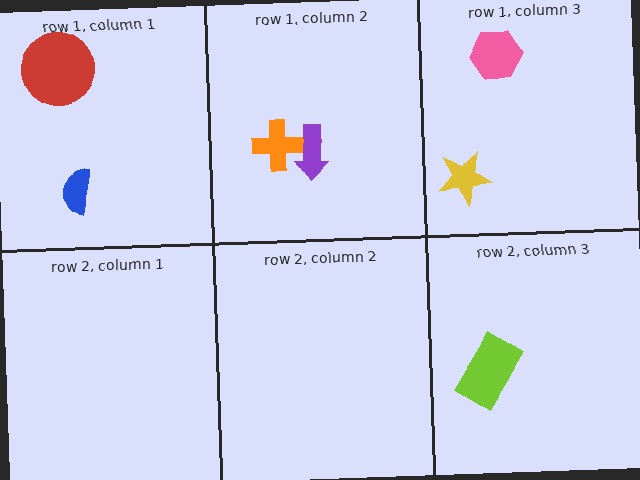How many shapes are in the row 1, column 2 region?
2.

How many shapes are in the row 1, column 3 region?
2.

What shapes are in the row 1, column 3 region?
The yellow star, the pink hexagon.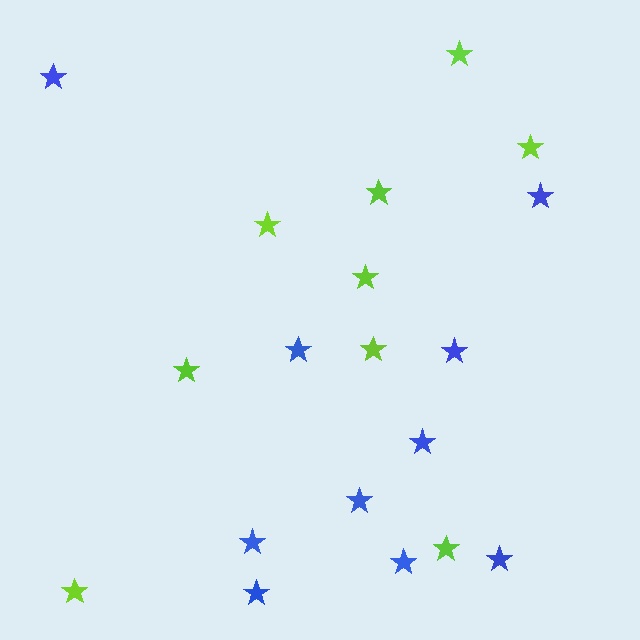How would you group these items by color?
There are 2 groups: one group of lime stars (9) and one group of blue stars (10).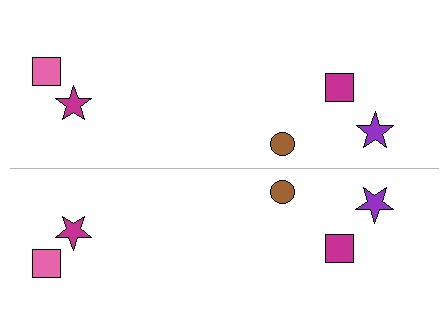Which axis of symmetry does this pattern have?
The pattern has a horizontal axis of symmetry running through the center of the image.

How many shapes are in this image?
There are 10 shapes in this image.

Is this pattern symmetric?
Yes, this pattern has bilateral (reflection) symmetry.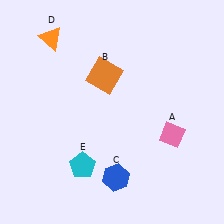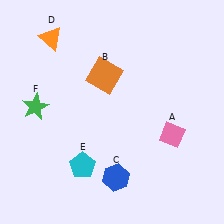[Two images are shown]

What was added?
A green star (F) was added in Image 2.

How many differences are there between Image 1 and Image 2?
There is 1 difference between the two images.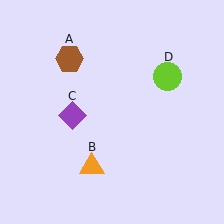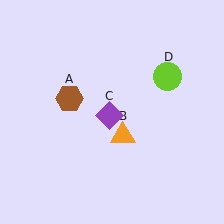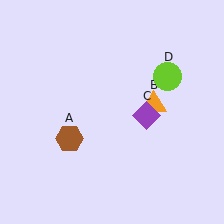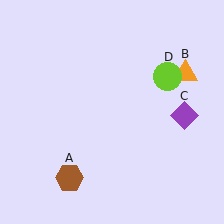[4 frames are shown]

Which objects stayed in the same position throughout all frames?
Lime circle (object D) remained stationary.